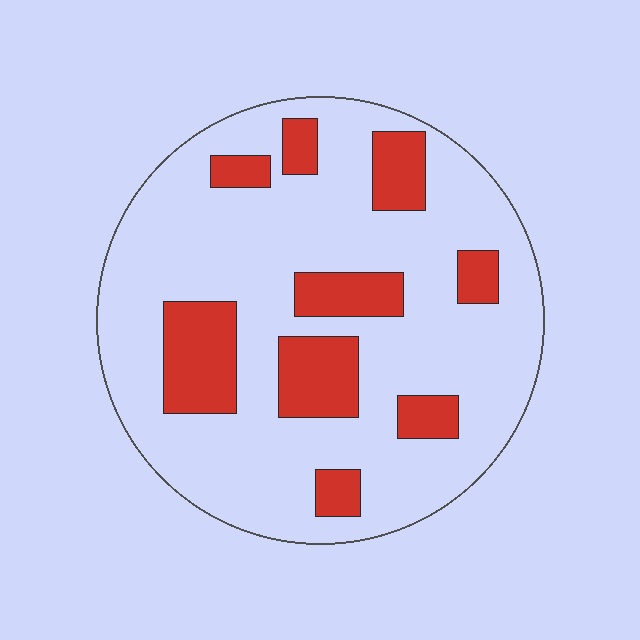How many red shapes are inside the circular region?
9.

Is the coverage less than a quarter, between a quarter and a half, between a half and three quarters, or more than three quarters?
Less than a quarter.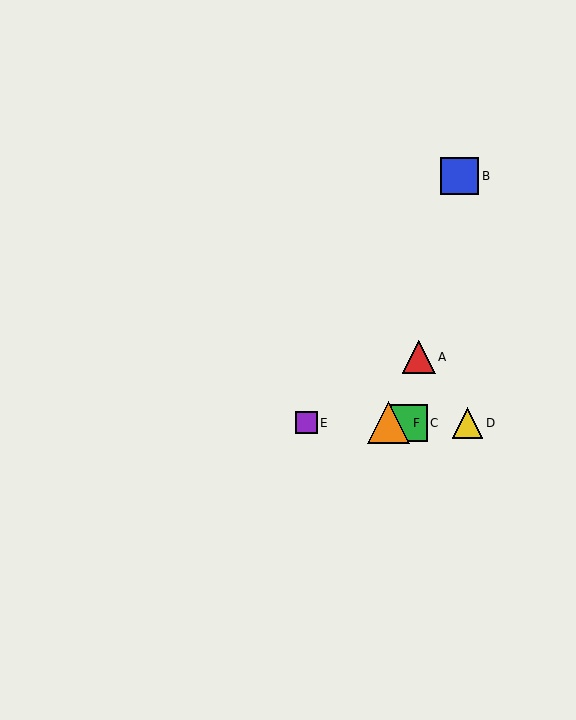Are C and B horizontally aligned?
No, C is at y≈423 and B is at y≈176.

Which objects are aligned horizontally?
Objects C, D, E, F are aligned horizontally.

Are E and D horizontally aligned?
Yes, both are at y≈423.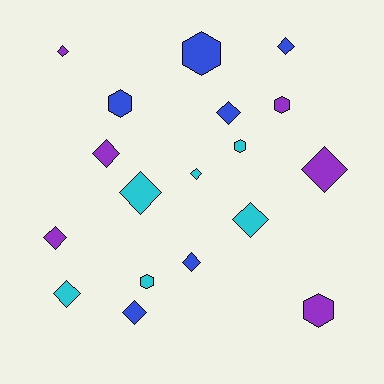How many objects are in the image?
There are 18 objects.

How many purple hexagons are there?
There are 2 purple hexagons.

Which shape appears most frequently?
Diamond, with 12 objects.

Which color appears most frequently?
Cyan, with 6 objects.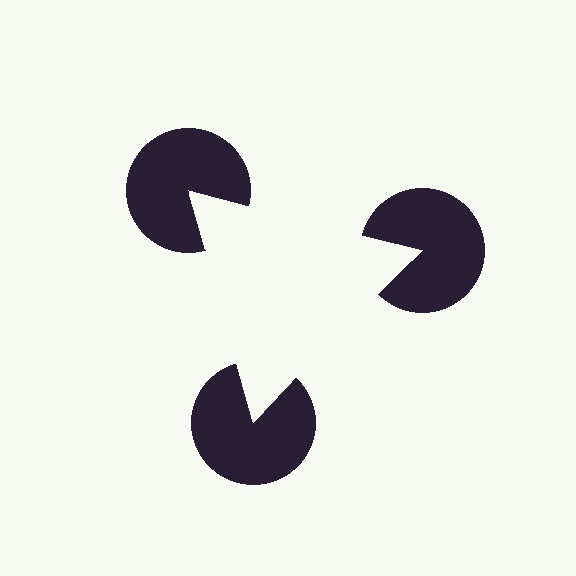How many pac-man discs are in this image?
There are 3 — one at each vertex of the illusory triangle.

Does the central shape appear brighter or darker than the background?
It typically appears slightly brighter than the background, even though no actual brightness change is drawn.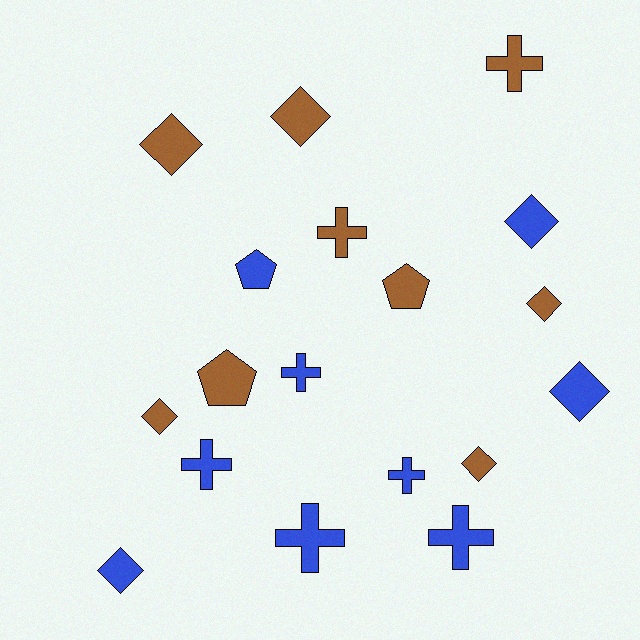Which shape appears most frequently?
Diamond, with 8 objects.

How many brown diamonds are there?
There are 5 brown diamonds.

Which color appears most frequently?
Brown, with 9 objects.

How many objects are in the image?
There are 18 objects.